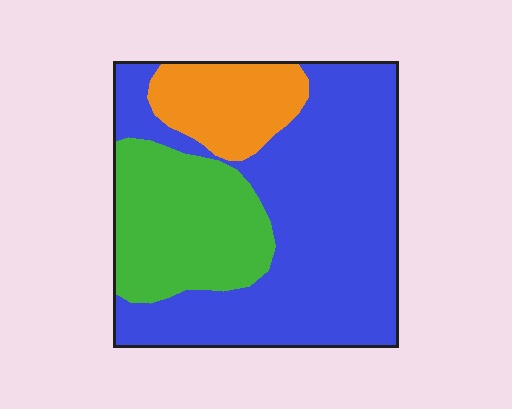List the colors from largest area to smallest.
From largest to smallest: blue, green, orange.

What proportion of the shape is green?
Green takes up between a quarter and a half of the shape.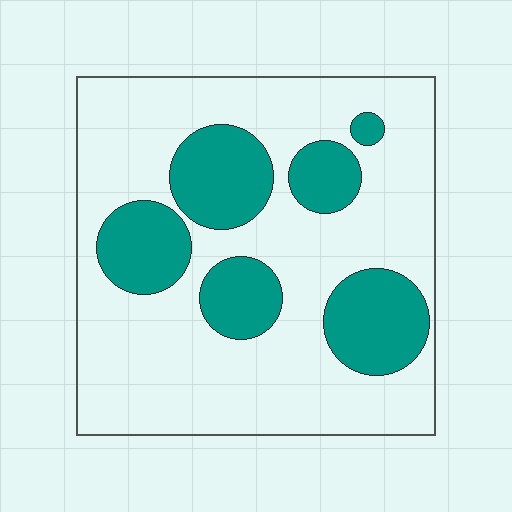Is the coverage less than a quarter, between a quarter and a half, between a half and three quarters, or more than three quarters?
Between a quarter and a half.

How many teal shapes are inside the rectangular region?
6.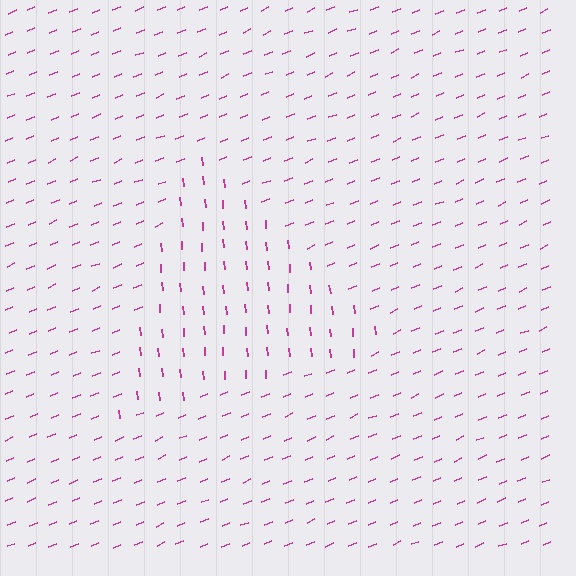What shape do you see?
I see a triangle.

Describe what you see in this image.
The image is filled with small magenta line segments. A triangle region in the image has lines oriented differently from the surrounding lines, creating a visible texture boundary.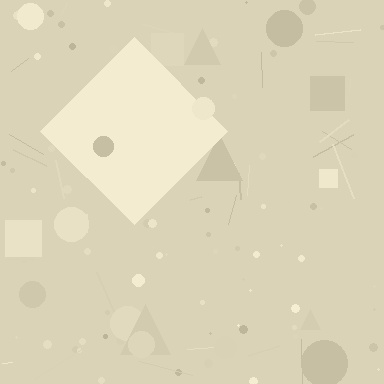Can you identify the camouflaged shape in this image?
The camouflaged shape is a diamond.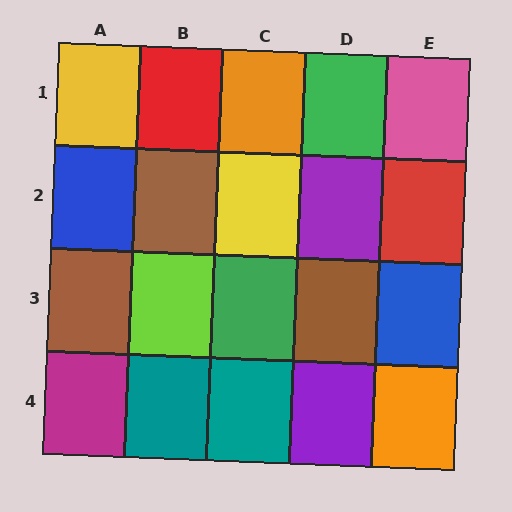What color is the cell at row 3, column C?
Green.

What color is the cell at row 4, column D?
Purple.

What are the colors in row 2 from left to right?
Blue, brown, yellow, purple, red.